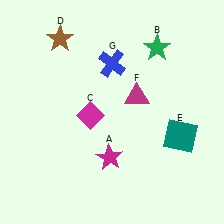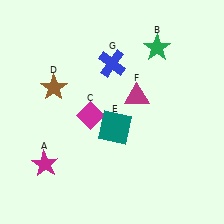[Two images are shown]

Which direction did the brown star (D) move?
The brown star (D) moved down.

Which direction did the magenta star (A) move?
The magenta star (A) moved left.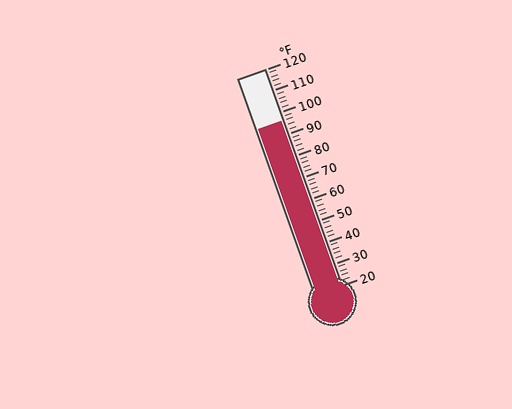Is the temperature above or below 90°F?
The temperature is above 90°F.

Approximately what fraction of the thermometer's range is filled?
The thermometer is filled to approximately 75% of its range.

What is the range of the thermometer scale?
The thermometer scale ranges from 20°F to 120°F.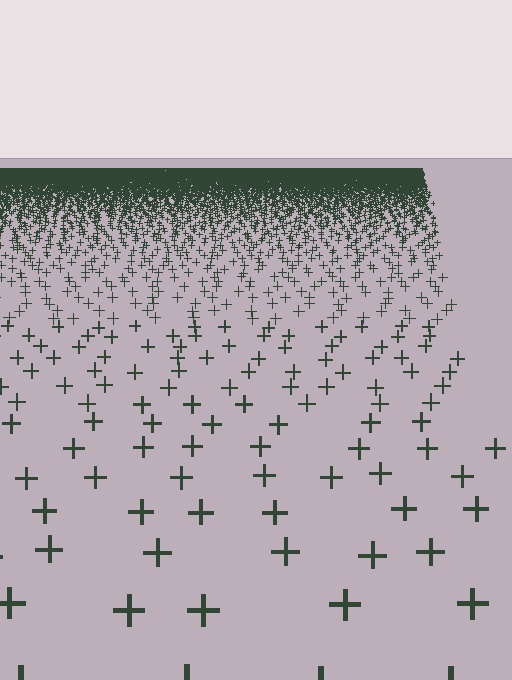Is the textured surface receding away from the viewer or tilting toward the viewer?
The surface is receding away from the viewer. Texture elements get smaller and denser toward the top.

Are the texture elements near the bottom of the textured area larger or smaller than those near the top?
Larger. Near the bottom, elements are closer to the viewer and appear at a bigger on-screen size.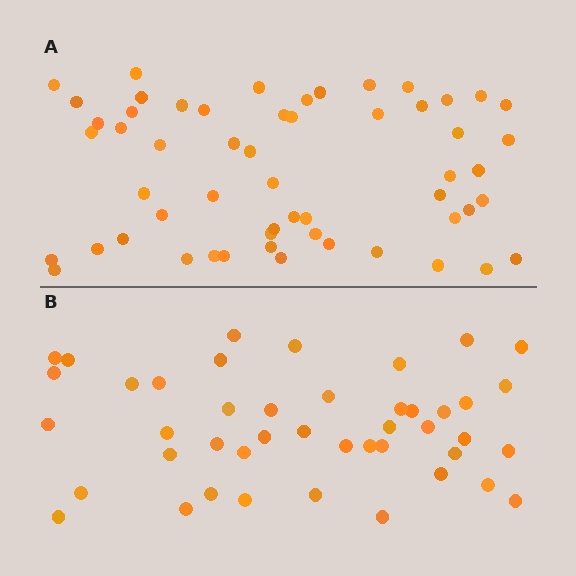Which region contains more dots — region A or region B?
Region A (the top region) has more dots.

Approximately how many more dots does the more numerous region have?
Region A has roughly 12 or so more dots than region B.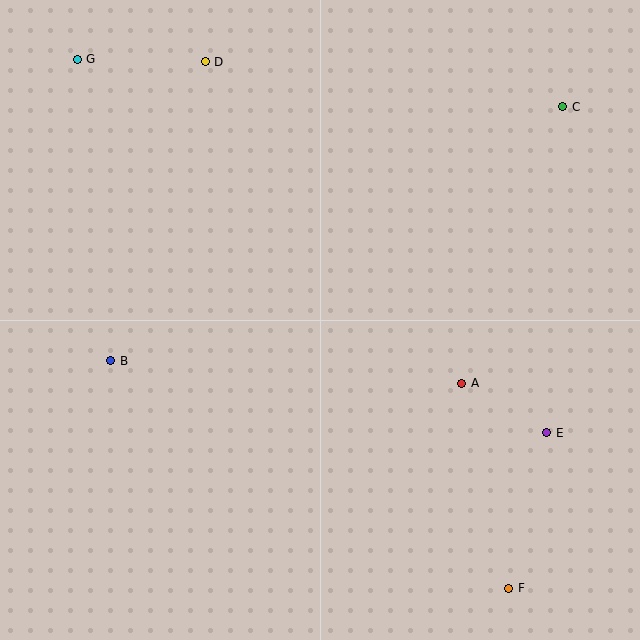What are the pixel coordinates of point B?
Point B is at (111, 361).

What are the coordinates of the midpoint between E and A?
The midpoint between E and A is at (504, 408).